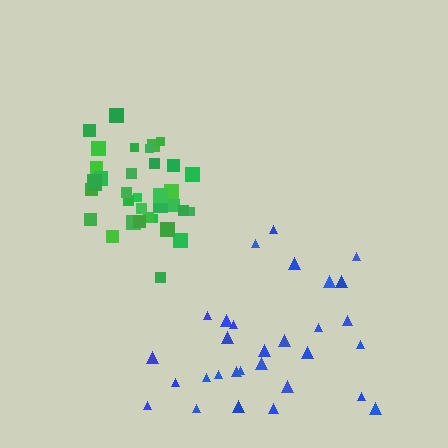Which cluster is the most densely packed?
Green.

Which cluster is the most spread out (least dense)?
Blue.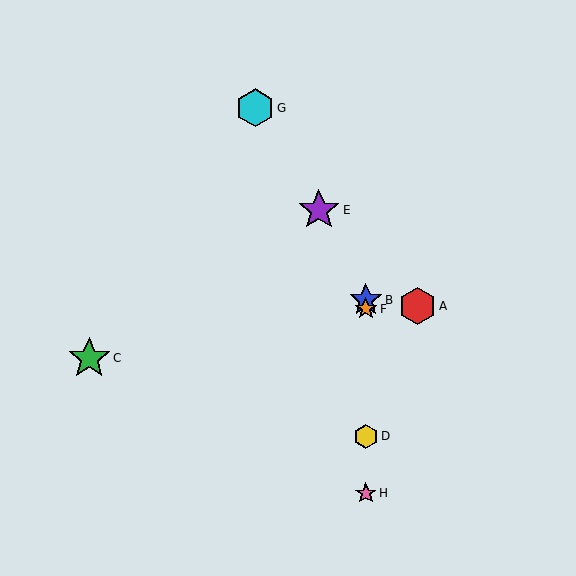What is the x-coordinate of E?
Object E is at x≈319.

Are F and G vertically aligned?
No, F is at x≈366 and G is at x≈255.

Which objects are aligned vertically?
Objects B, D, F, H are aligned vertically.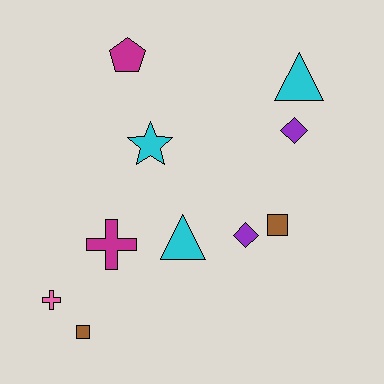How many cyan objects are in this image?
There are 3 cyan objects.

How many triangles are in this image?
There are 2 triangles.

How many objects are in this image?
There are 10 objects.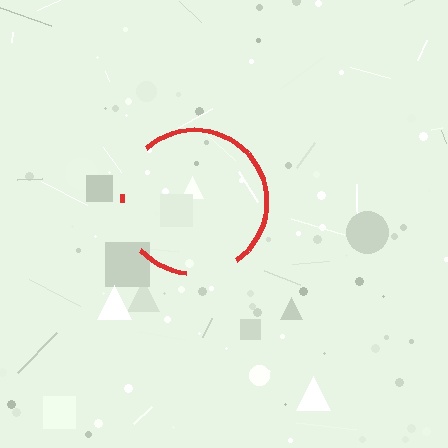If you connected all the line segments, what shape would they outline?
They would outline a circle.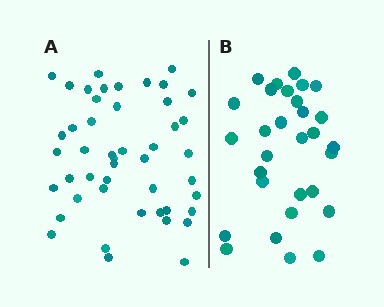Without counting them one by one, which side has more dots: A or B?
Region A (the left region) has more dots.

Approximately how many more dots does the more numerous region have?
Region A has approximately 15 more dots than region B.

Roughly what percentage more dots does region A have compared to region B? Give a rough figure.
About 55% more.